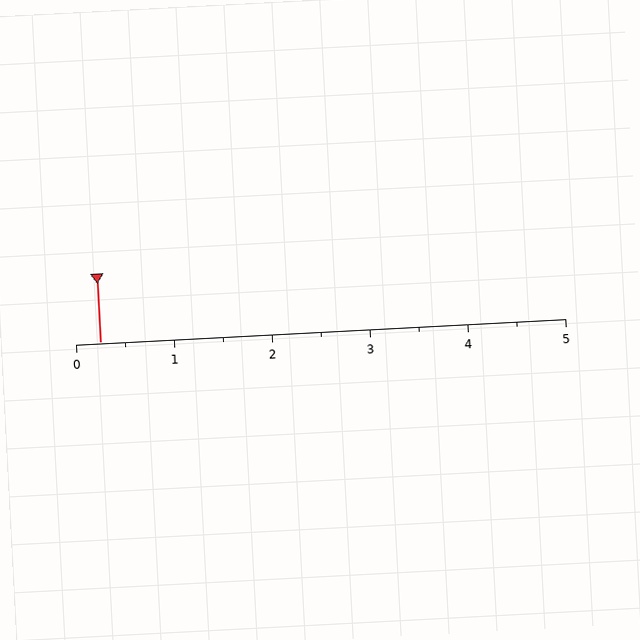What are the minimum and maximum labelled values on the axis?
The axis runs from 0 to 5.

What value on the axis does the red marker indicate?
The marker indicates approximately 0.2.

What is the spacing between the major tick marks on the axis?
The major ticks are spaced 1 apart.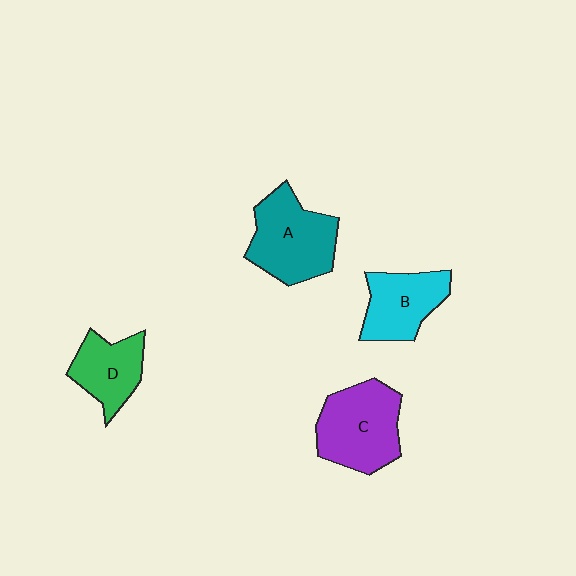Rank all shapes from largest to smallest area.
From largest to smallest: C (purple), A (teal), B (cyan), D (green).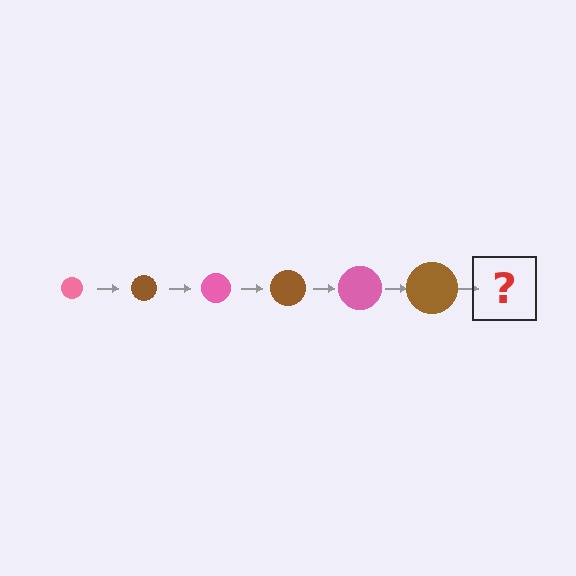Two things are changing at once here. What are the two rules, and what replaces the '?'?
The two rules are that the circle grows larger each step and the color cycles through pink and brown. The '?' should be a pink circle, larger than the previous one.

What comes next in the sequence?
The next element should be a pink circle, larger than the previous one.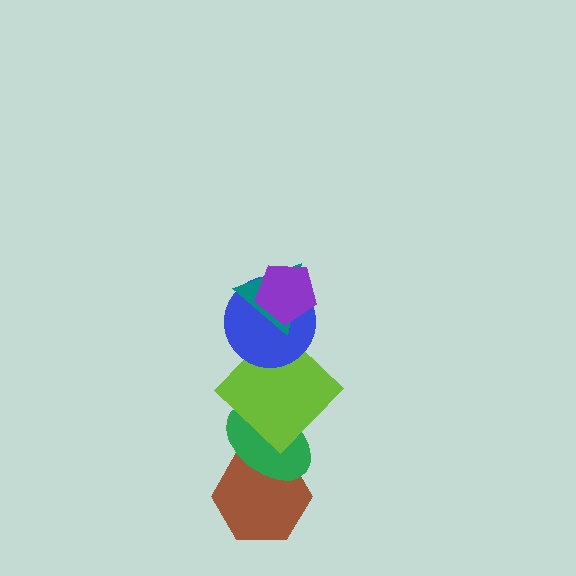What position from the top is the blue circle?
The blue circle is 3rd from the top.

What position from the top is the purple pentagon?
The purple pentagon is 1st from the top.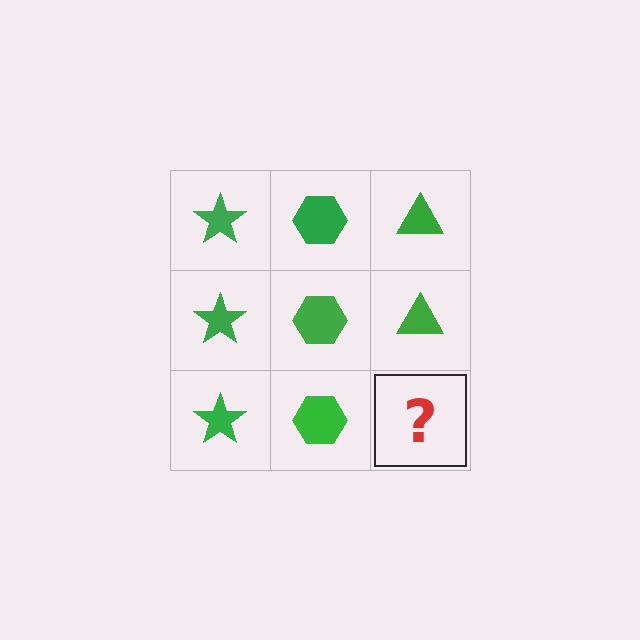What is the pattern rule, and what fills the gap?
The rule is that each column has a consistent shape. The gap should be filled with a green triangle.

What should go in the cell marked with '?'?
The missing cell should contain a green triangle.